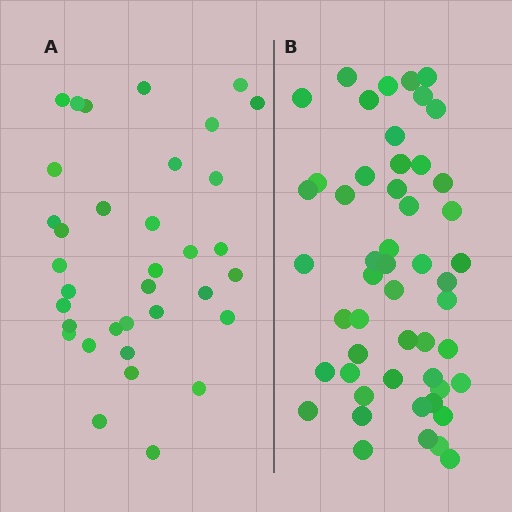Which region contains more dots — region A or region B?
Region B (the right region) has more dots.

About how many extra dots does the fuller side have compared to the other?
Region B has approximately 15 more dots than region A.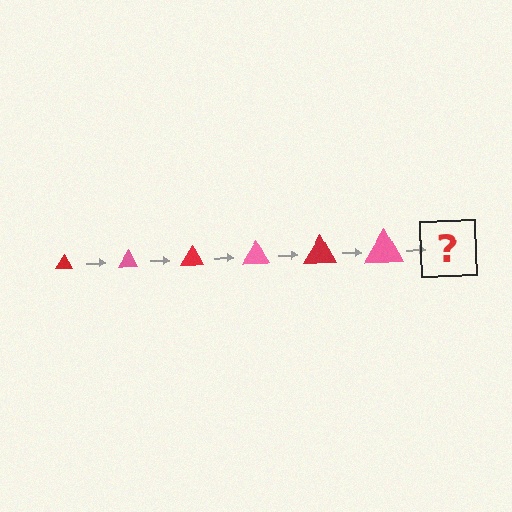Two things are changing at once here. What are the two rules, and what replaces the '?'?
The two rules are that the triangle grows larger each step and the color cycles through red and pink. The '?' should be a red triangle, larger than the previous one.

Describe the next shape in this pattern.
It should be a red triangle, larger than the previous one.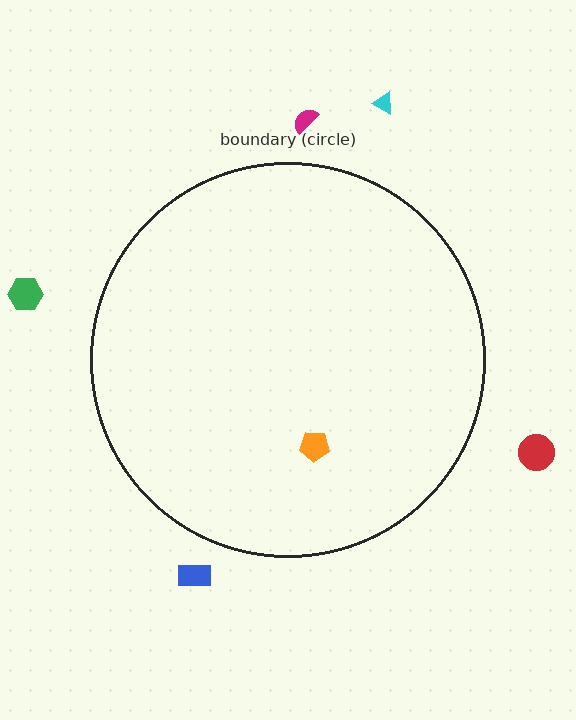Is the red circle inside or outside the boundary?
Outside.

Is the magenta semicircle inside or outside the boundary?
Outside.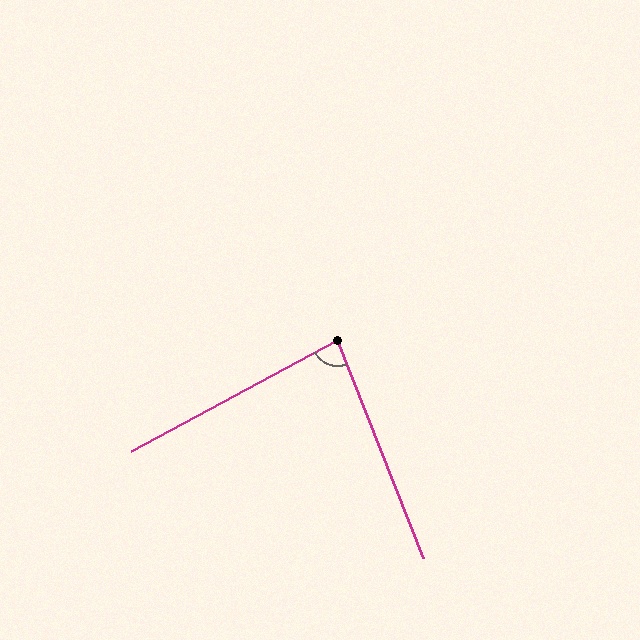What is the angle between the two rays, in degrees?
Approximately 83 degrees.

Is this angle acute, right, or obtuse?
It is acute.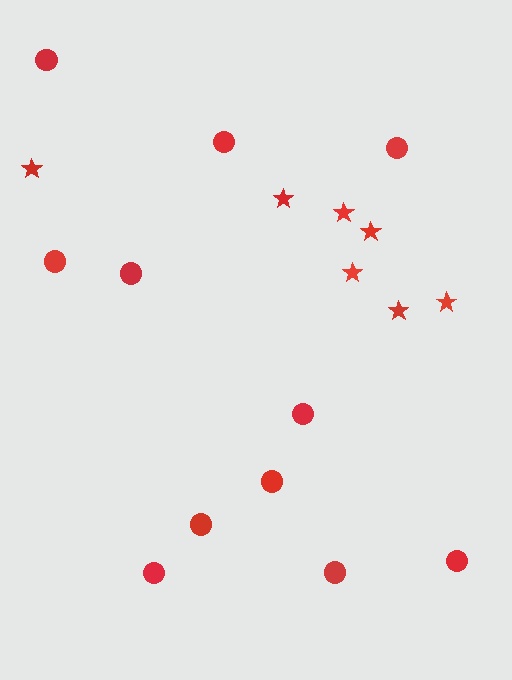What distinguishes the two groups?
There are 2 groups: one group of stars (7) and one group of circles (11).